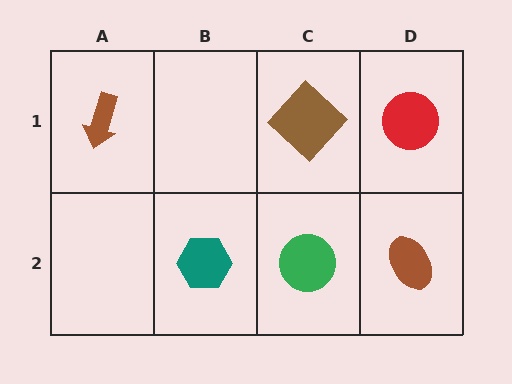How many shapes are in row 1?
3 shapes.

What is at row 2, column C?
A green circle.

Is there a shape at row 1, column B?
No, that cell is empty.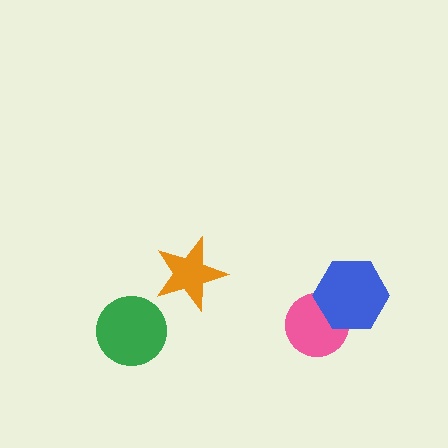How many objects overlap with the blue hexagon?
1 object overlaps with the blue hexagon.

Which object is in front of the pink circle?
The blue hexagon is in front of the pink circle.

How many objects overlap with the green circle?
0 objects overlap with the green circle.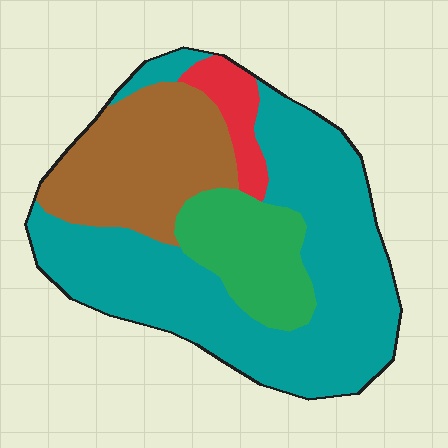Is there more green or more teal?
Teal.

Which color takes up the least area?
Red, at roughly 5%.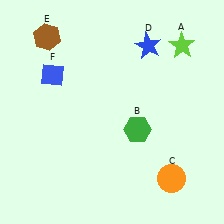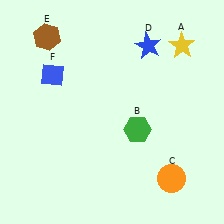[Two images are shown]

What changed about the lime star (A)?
In Image 1, A is lime. In Image 2, it changed to yellow.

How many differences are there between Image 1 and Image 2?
There is 1 difference between the two images.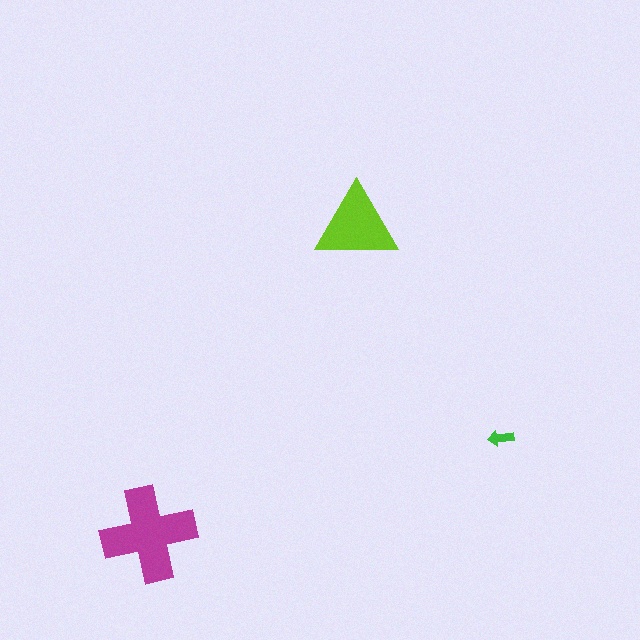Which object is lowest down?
The magenta cross is bottommost.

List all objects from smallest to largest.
The green arrow, the lime triangle, the magenta cross.